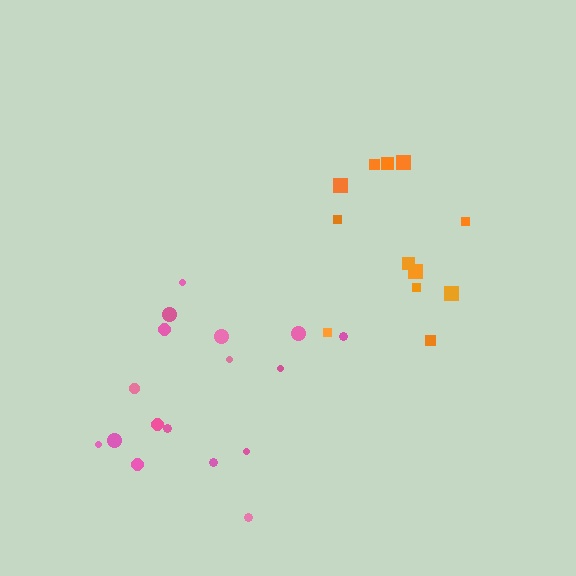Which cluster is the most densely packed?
Pink.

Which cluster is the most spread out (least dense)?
Orange.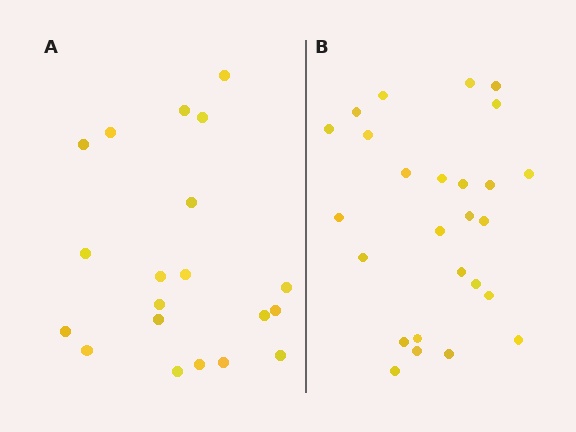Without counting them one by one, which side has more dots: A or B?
Region B (the right region) has more dots.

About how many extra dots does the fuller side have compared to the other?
Region B has about 6 more dots than region A.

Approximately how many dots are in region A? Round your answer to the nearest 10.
About 20 dots.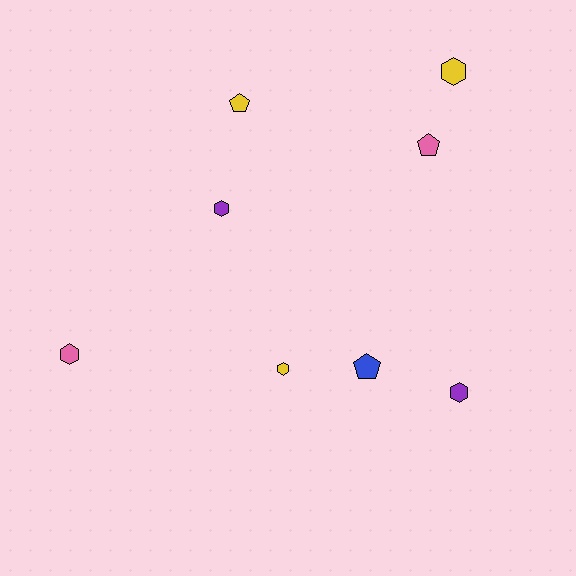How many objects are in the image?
There are 8 objects.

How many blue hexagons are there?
There are no blue hexagons.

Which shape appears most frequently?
Hexagon, with 5 objects.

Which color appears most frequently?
Yellow, with 3 objects.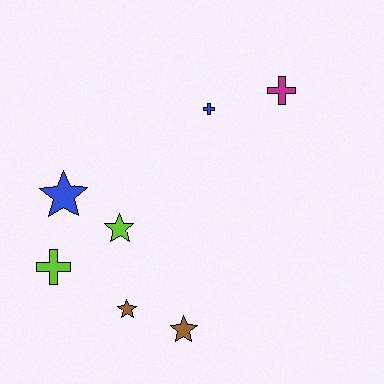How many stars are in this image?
There are 4 stars.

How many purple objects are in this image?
There are no purple objects.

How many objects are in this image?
There are 7 objects.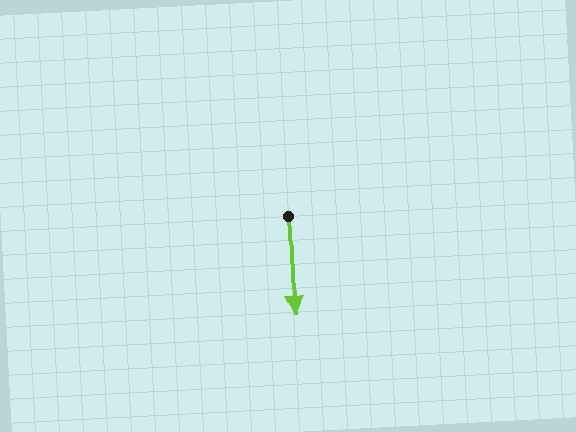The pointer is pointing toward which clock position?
Roughly 6 o'clock.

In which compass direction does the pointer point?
South.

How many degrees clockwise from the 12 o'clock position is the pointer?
Approximately 179 degrees.